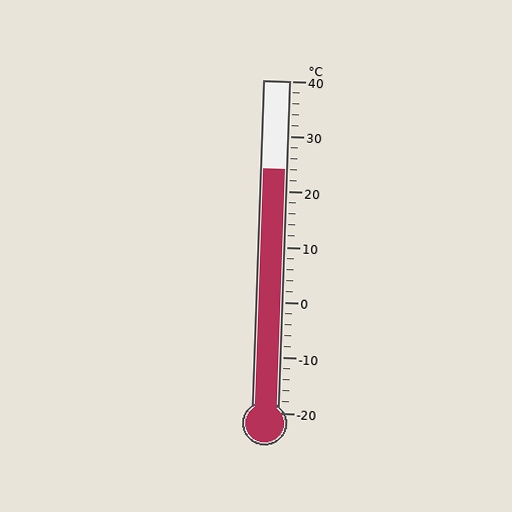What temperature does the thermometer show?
The thermometer shows approximately 24°C.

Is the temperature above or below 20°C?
The temperature is above 20°C.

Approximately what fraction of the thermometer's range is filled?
The thermometer is filled to approximately 75% of its range.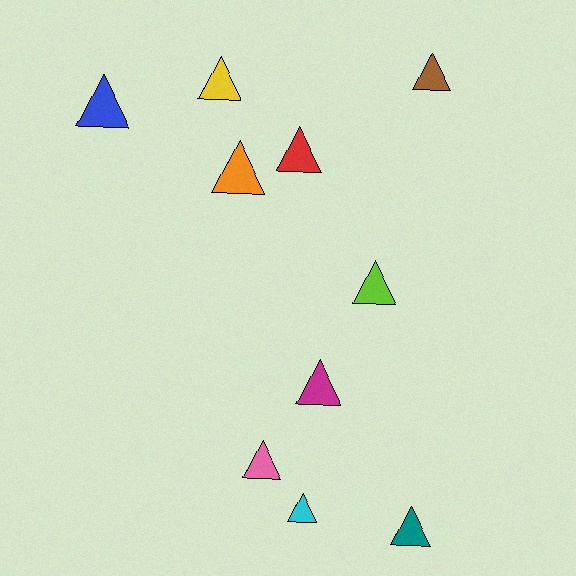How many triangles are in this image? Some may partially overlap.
There are 10 triangles.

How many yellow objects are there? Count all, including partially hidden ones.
There is 1 yellow object.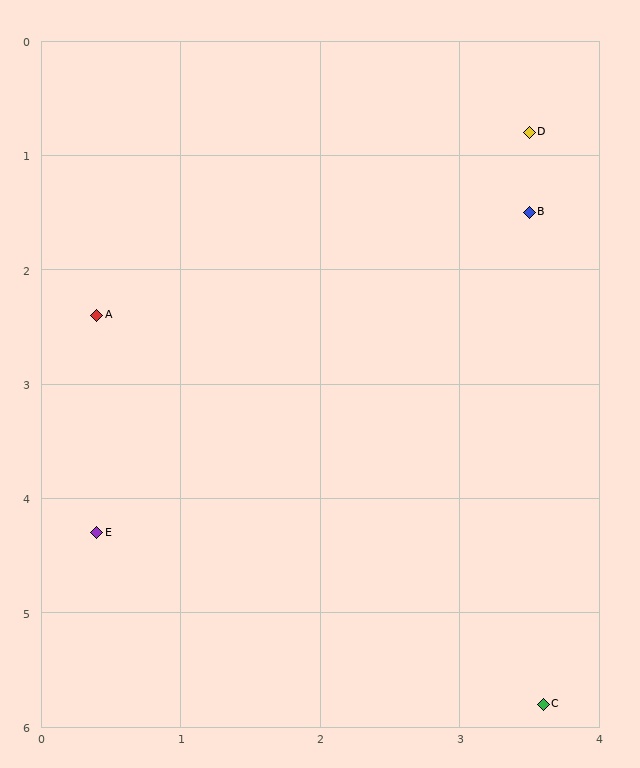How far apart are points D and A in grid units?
Points D and A are about 3.5 grid units apart.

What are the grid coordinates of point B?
Point B is at approximately (3.5, 1.5).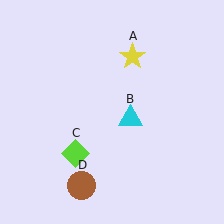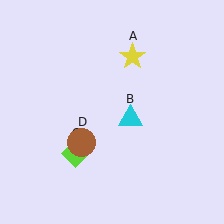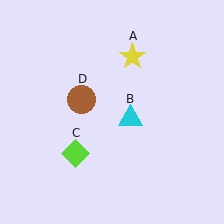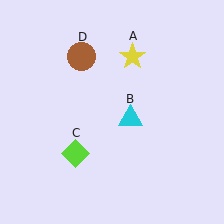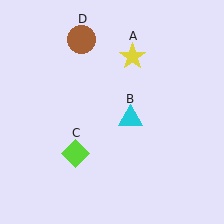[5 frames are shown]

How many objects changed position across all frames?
1 object changed position: brown circle (object D).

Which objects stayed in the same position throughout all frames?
Yellow star (object A) and cyan triangle (object B) and lime diamond (object C) remained stationary.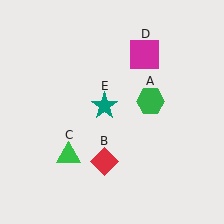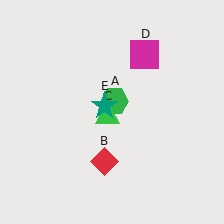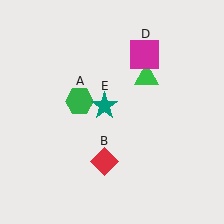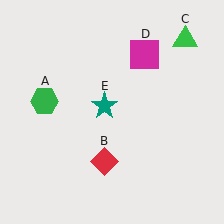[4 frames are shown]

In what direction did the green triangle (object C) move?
The green triangle (object C) moved up and to the right.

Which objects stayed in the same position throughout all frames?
Red diamond (object B) and magenta square (object D) and teal star (object E) remained stationary.